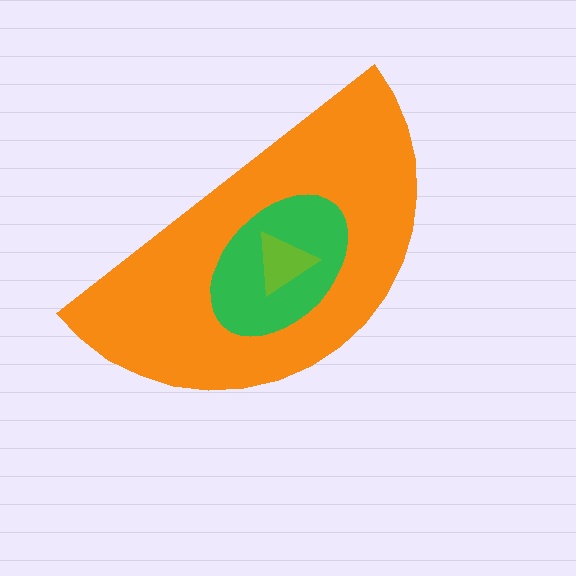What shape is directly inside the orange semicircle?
The green ellipse.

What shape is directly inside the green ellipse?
The lime triangle.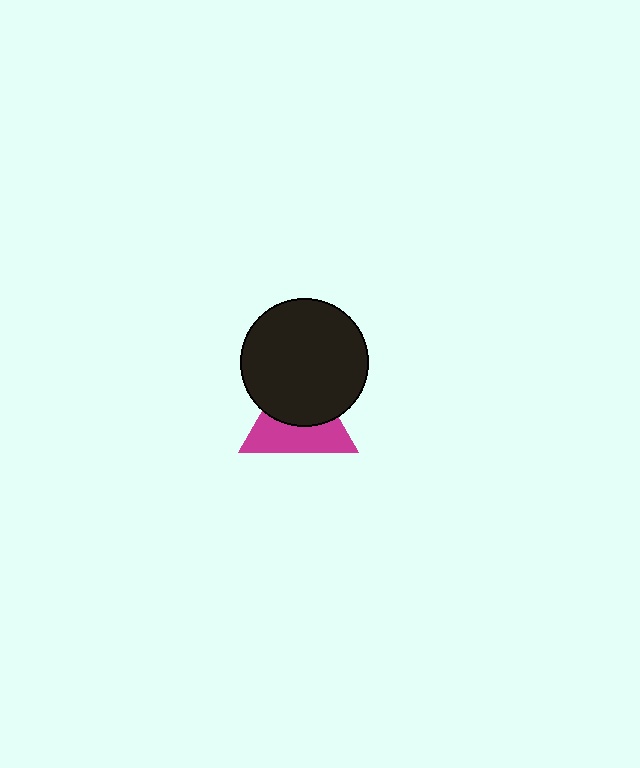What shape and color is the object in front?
The object in front is a black circle.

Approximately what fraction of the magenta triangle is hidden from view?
Roughly 49% of the magenta triangle is hidden behind the black circle.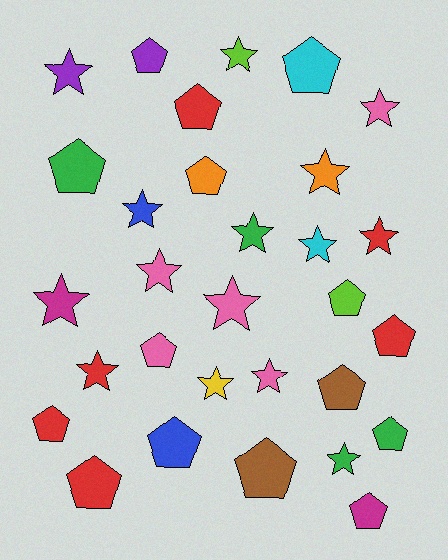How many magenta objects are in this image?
There are 2 magenta objects.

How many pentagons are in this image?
There are 15 pentagons.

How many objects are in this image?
There are 30 objects.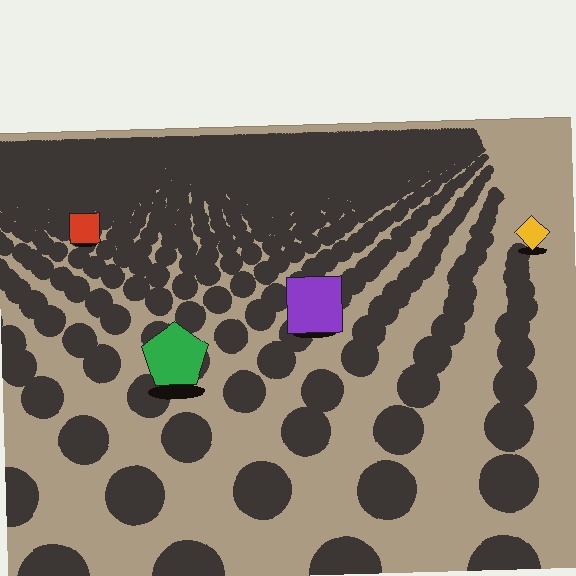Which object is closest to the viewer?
The green pentagon is closest. The texture marks near it are larger and more spread out.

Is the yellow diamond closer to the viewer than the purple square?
No. The purple square is closer — you can tell from the texture gradient: the ground texture is coarser near it.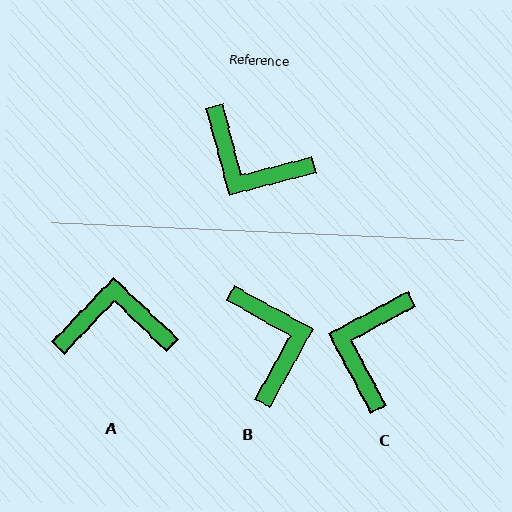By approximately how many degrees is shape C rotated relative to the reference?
Approximately 76 degrees clockwise.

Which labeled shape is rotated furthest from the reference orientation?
A, about 148 degrees away.